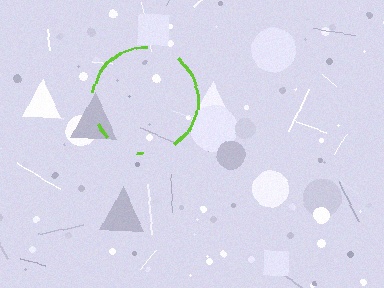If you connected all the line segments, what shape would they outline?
They would outline a circle.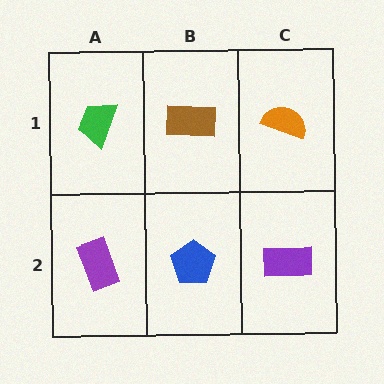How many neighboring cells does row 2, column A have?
2.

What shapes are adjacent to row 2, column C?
An orange semicircle (row 1, column C), a blue pentagon (row 2, column B).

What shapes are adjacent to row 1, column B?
A blue pentagon (row 2, column B), a green trapezoid (row 1, column A), an orange semicircle (row 1, column C).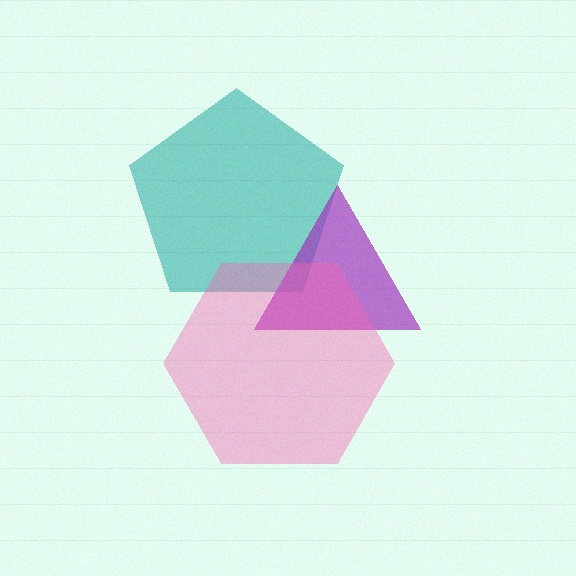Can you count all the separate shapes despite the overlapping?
Yes, there are 3 separate shapes.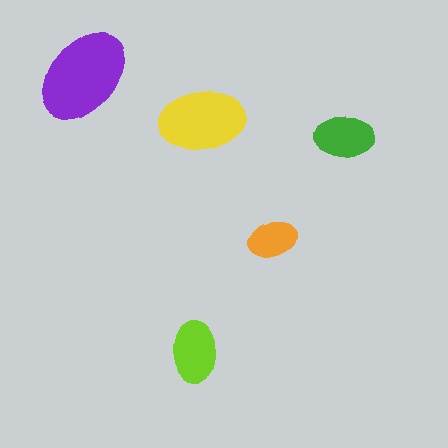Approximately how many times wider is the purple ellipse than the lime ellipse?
About 1.5 times wider.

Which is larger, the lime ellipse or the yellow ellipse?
The yellow one.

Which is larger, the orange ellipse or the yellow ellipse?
The yellow one.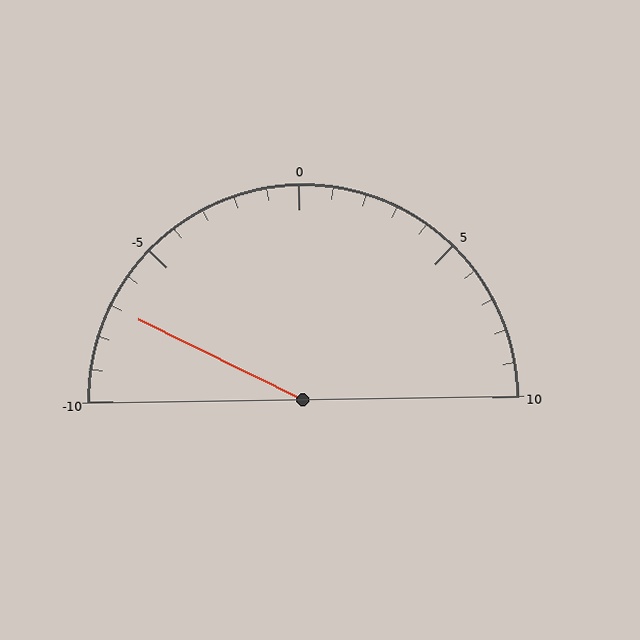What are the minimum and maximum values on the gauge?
The gauge ranges from -10 to 10.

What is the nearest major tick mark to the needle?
The nearest major tick mark is -5.